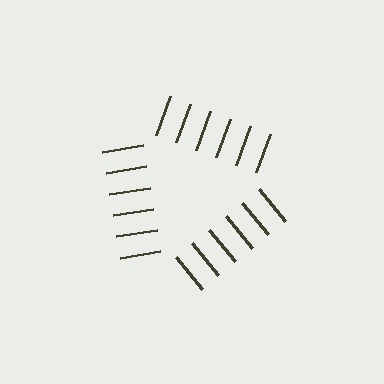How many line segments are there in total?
18 — 6 along each of the 3 edges.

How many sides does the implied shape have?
3 sides — the line-ends trace a triangle.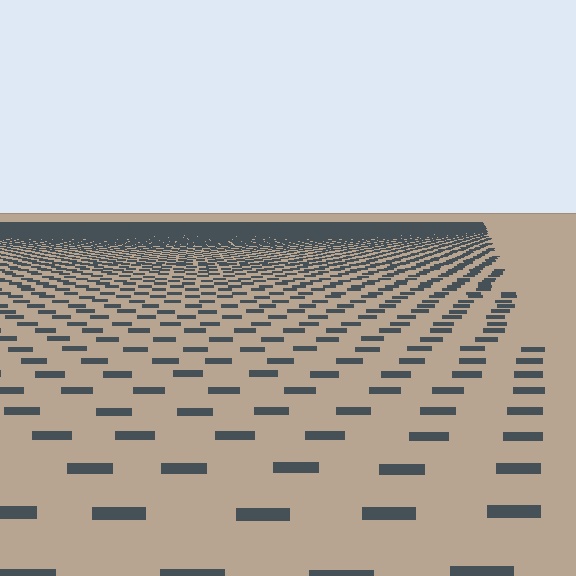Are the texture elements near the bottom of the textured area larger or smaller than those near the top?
Larger. Near the bottom, elements are closer to the viewer and appear at a bigger on-screen size.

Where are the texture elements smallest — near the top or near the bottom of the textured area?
Near the top.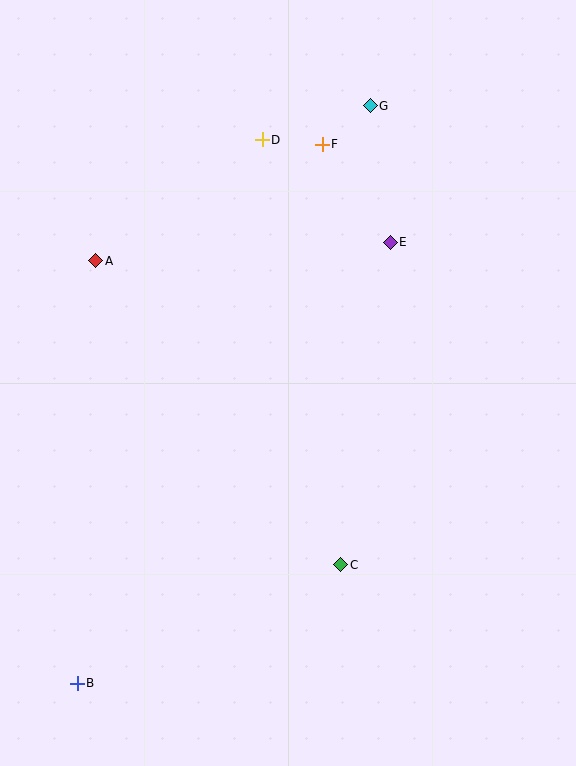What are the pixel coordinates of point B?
Point B is at (77, 683).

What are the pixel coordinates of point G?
Point G is at (370, 106).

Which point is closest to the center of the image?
Point E at (390, 242) is closest to the center.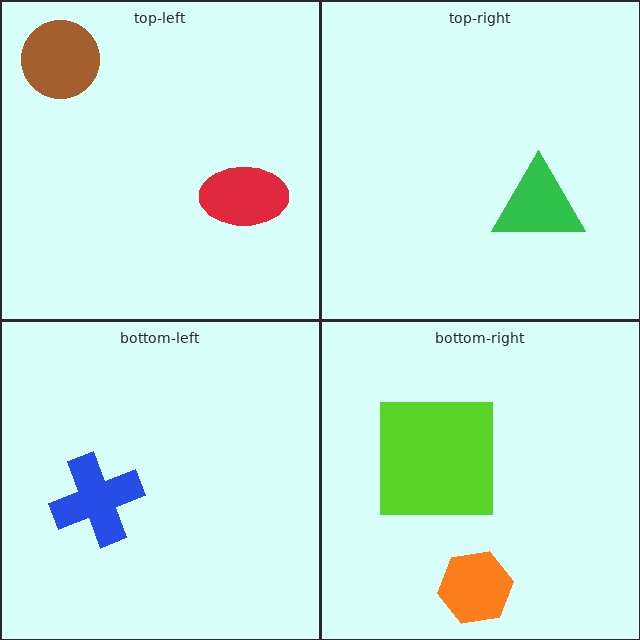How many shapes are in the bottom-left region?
1.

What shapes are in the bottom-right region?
The lime square, the orange hexagon.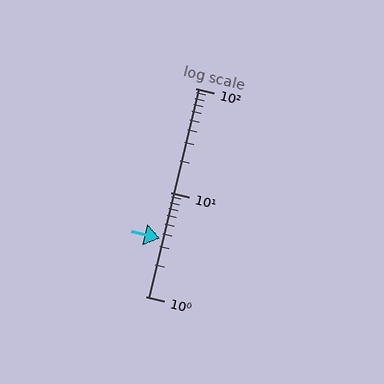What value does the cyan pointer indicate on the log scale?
The pointer indicates approximately 3.6.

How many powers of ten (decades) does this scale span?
The scale spans 2 decades, from 1 to 100.